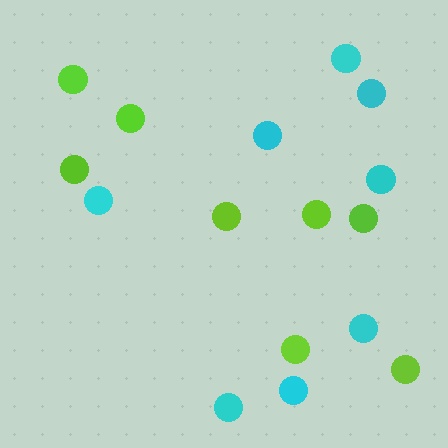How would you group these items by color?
There are 2 groups: one group of lime circles (8) and one group of cyan circles (8).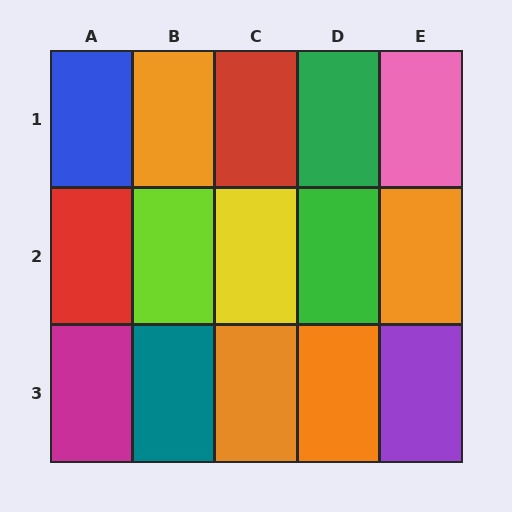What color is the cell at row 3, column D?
Orange.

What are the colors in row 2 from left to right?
Red, lime, yellow, green, orange.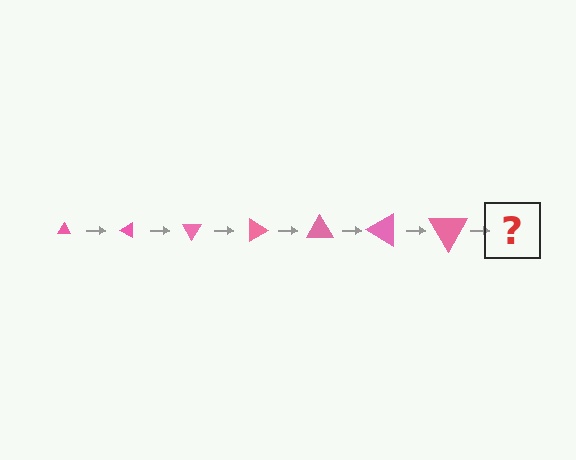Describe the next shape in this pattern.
It should be a triangle, larger than the previous one and rotated 210 degrees from the start.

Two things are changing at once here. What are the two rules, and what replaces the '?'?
The two rules are that the triangle grows larger each step and it rotates 30 degrees each step. The '?' should be a triangle, larger than the previous one and rotated 210 degrees from the start.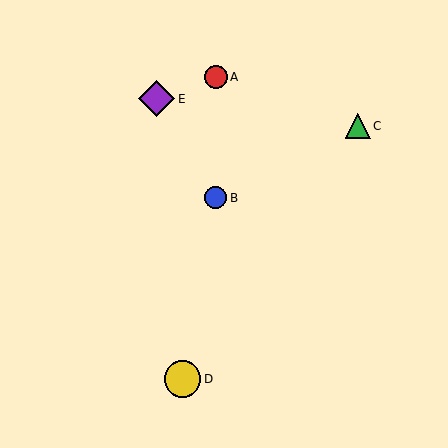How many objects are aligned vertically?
2 objects (A, B) are aligned vertically.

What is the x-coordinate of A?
Object A is at x≈216.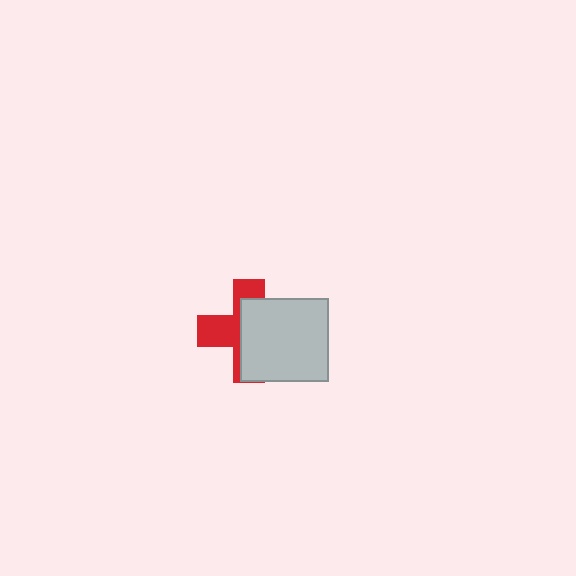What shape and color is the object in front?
The object in front is a light gray rectangle.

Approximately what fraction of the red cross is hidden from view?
Roughly 59% of the red cross is hidden behind the light gray rectangle.